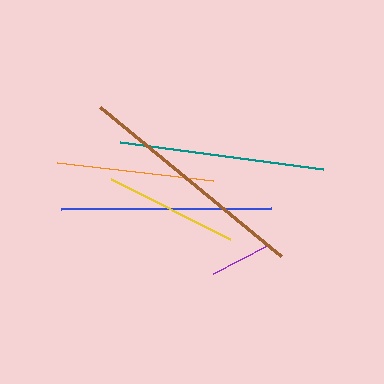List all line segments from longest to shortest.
From longest to shortest: brown, blue, teal, orange, yellow, purple.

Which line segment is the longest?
The brown line is the longest at approximately 235 pixels.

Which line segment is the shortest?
The purple line is the shortest at approximately 61 pixels.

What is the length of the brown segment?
The brown segment is approximately 235 pixels long.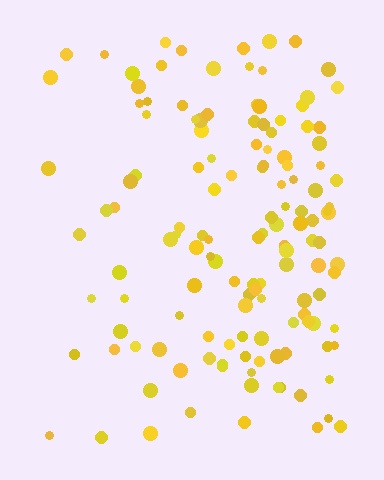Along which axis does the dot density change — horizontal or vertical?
Horizontal.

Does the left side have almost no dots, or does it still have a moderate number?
Still a moderate number, just noticeably fewer than the right.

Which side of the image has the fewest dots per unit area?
The left.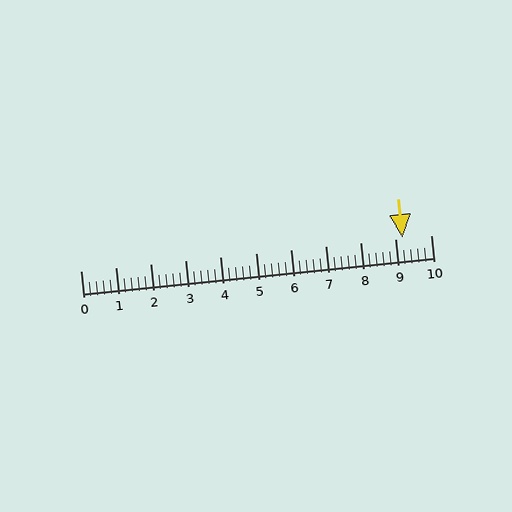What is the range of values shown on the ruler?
The ruler shows values from 0 to 10.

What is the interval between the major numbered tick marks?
The major tick marks are spaced 1 units apart.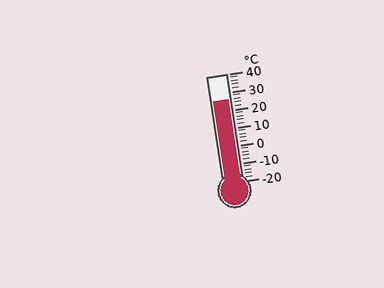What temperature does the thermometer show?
The thermometer shows approximately 26°C.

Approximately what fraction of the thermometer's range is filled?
The thermometer is filled to approximately 75% of its range.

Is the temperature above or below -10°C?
The temperature is above -10°C.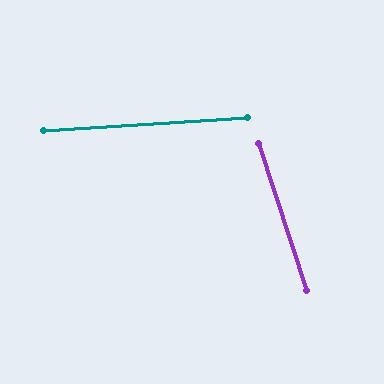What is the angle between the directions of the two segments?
Approximately 76 degrees.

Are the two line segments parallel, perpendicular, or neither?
Neither parallel nor perpendicular — they differ by about 76°.